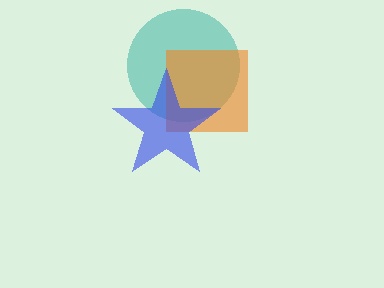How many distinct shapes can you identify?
There are 3 distinct shapes: a teal circle, an orange square, a blue star.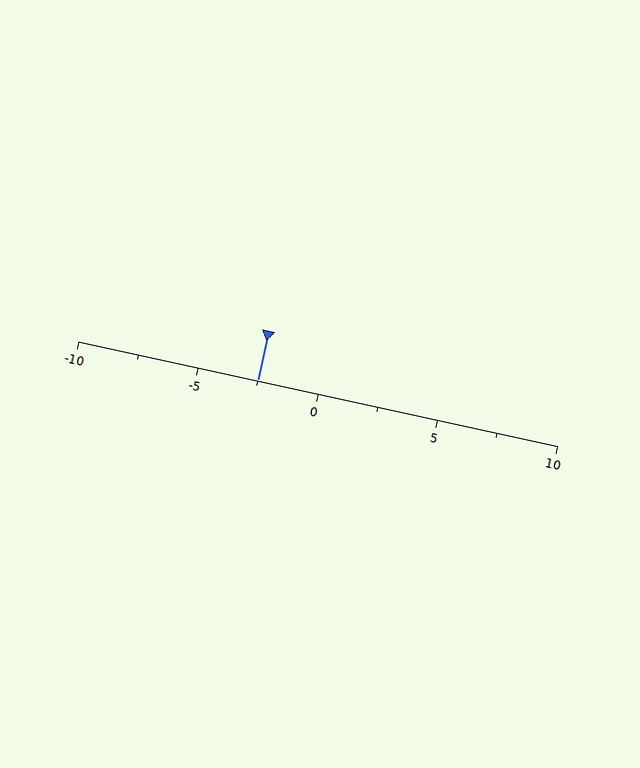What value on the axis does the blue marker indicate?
The marker indicates approximately -2.5.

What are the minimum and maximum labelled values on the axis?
The axis runs from -10 to 10.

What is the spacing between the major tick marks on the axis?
The major ticks are spaced 5 apart.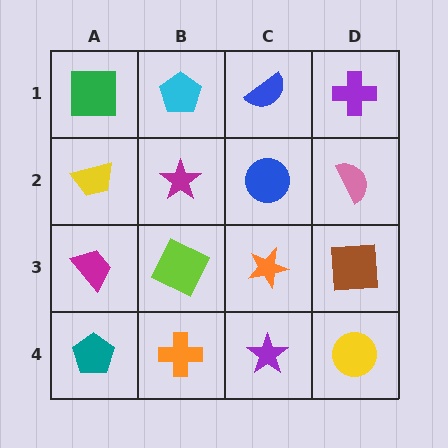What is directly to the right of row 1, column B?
A blue semicircle.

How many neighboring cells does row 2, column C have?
4.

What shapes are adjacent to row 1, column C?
A blue circle (row 2, column C), a cyan pentagon (row 1, column B), a purple cross (row 1, column D).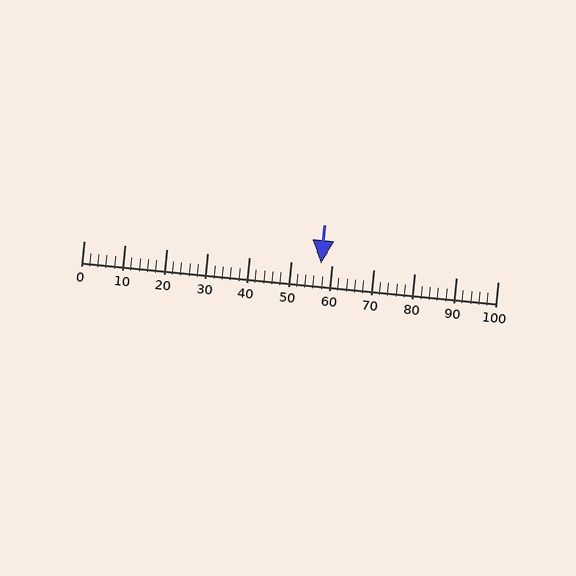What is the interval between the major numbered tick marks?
The major tick marks are spaced 10 units apart.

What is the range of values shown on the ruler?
The ruler shows values from 0 to 100.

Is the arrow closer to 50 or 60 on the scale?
The arrow is closer to 60.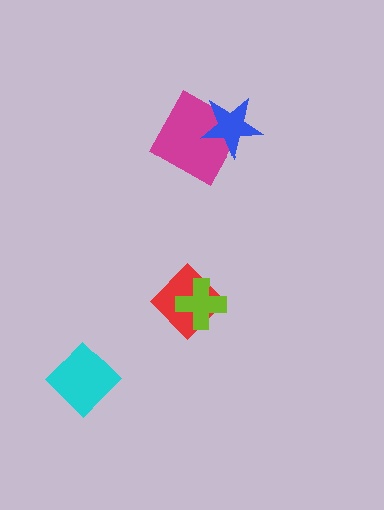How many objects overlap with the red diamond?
1 object overlaps with the red diamond.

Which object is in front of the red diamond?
The lime cross is in front of the red diamond.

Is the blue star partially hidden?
No, no other shape covers it.